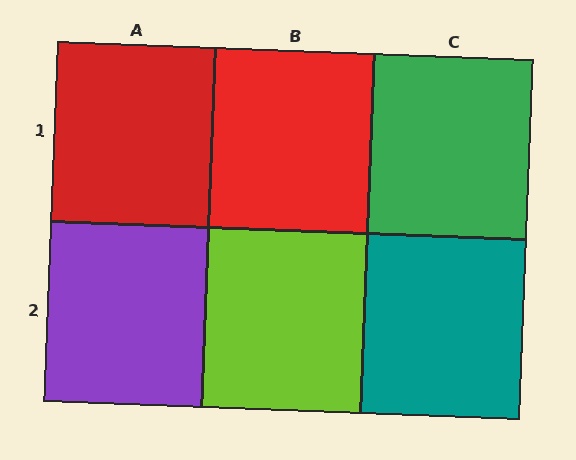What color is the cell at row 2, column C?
Teal.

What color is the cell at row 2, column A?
Purple.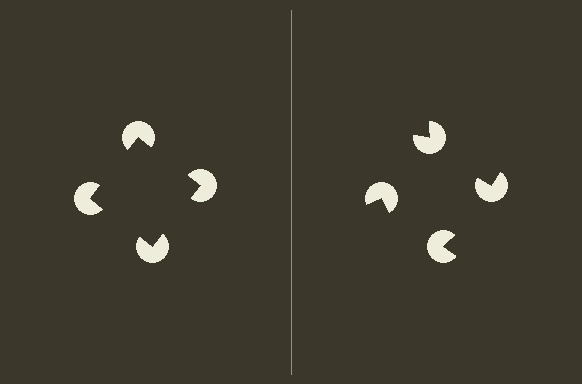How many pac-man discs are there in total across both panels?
8 — 4 on each side.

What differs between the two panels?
The pac-man discs are positioned identically on both sides; only the wedge orientations differ. On the left they align to a square; on the right they are misaligned.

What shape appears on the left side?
An illusory square.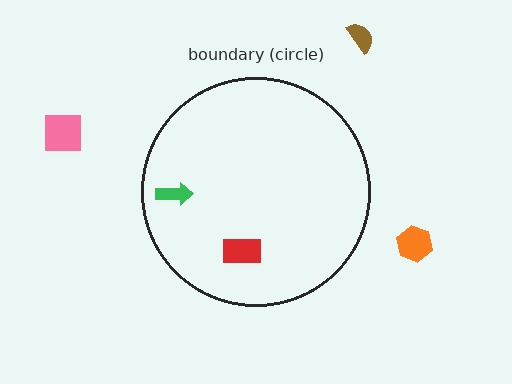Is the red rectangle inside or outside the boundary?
Inside.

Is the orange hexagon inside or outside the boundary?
Outside.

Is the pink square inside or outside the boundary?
Outside.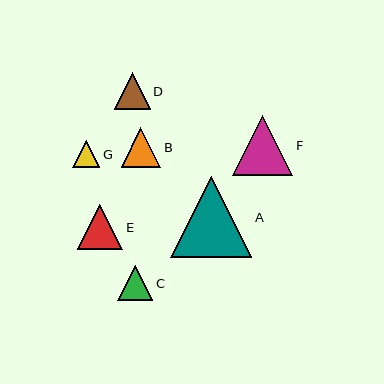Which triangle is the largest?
Triangle A is the largest with a size of approximately 81 pixels.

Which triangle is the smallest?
Triangle G is the smallest with a size of approximately 27 pixels.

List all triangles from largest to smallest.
From largest to smallest: A, F, E, B, D, C, G.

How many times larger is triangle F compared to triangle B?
Triangle F is approximately 1.5 times the size of triangle B.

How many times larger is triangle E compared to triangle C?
Triangle E is approximately 1.3 times the size of triangle C.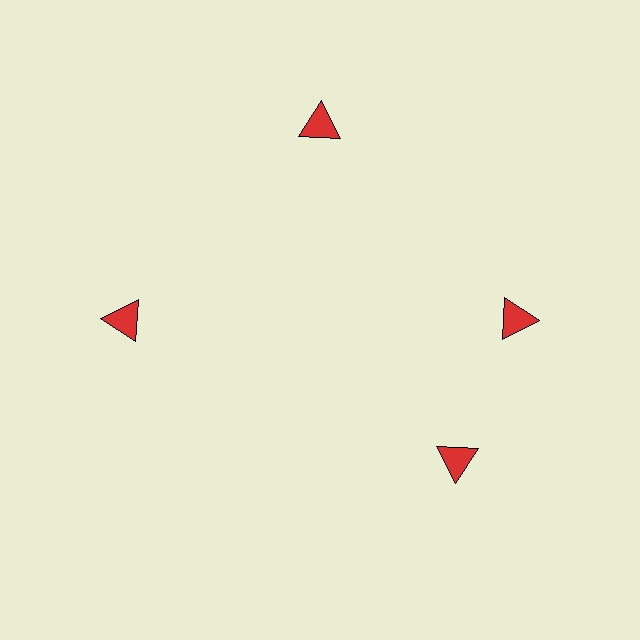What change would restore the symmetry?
The symmetry would be restored by rotating it back into even spacing with its neighbors so that all 4 triangles sit at equal angles and equal distance from the center.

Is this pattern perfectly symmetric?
No. The 4 red triangles are arranged in a ring, but one element near the 6 o'clock position is rotated out of alignment along the ring, breaking the 4-fold rotational symmetry.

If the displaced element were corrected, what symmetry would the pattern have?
It would have 4-fold rotational symmetry — the pattern would map onto itself every 90 degrees.